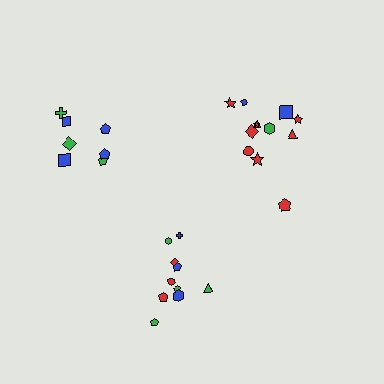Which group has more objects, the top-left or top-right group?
The top-right group.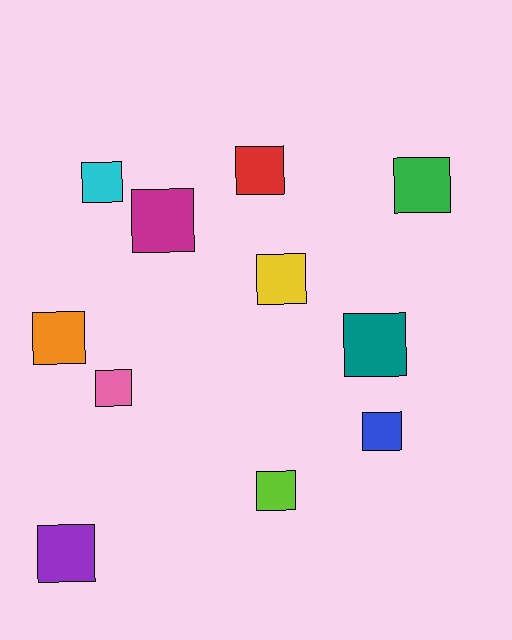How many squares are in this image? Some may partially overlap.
There are 11 squares.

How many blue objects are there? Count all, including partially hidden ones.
There is 1 blue object.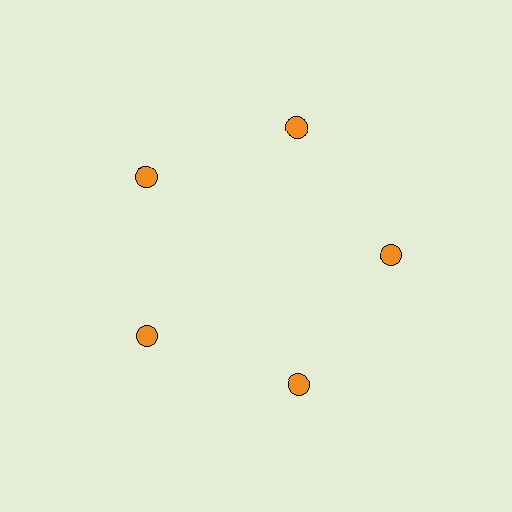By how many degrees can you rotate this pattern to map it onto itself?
The pattern maps onto itself every 72 degrees of rotation.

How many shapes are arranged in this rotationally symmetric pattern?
There are 5 shapes, arranged in 5 groups of 1.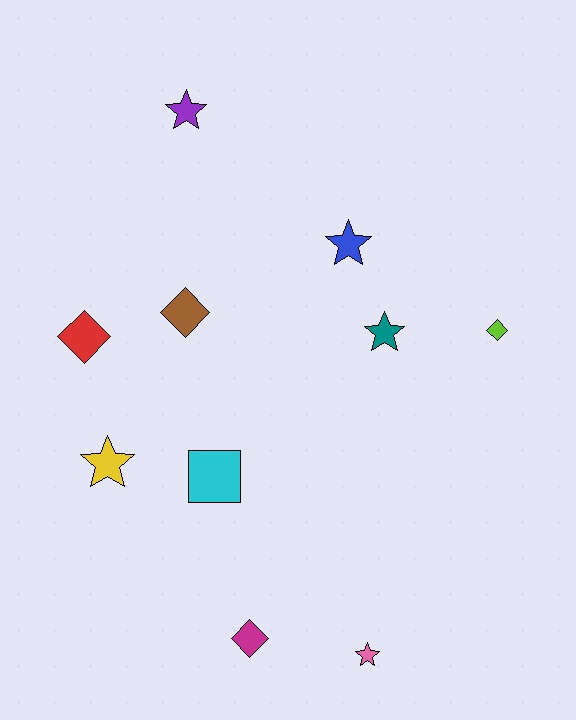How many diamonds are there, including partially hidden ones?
There are 4 diamonds.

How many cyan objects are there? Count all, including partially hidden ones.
There is 1 cyan object.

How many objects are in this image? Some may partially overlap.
There are 10 objects.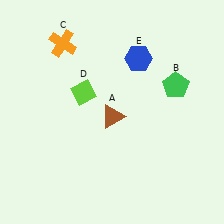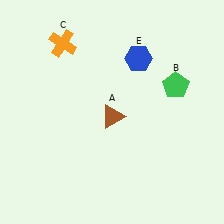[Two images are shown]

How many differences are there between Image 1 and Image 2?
There is 1 difference between the two images.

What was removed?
The lime diamond (D) was removed in Image 2.